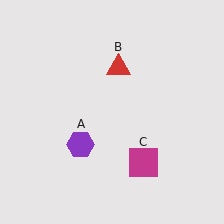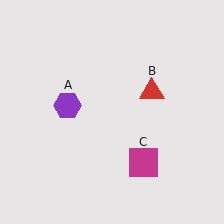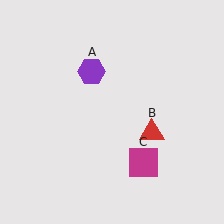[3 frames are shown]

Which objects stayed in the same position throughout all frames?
Magenta square (object C) remained stationary.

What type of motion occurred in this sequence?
The purple hexagon (object A), red triangle (object B) rotated clockwise around the center of the scene.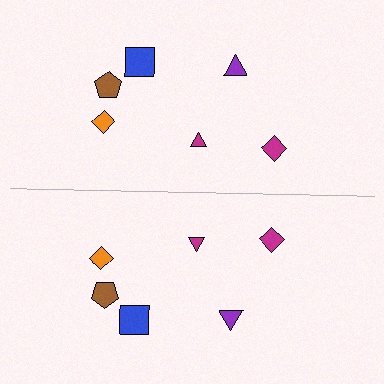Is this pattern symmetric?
Yes, this pattern has bilateral (reflection) symmetry.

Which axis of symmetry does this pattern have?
The pattern has a horizontal axis of symmetry running through the center of the image.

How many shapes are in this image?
There are 12 shapes in this image.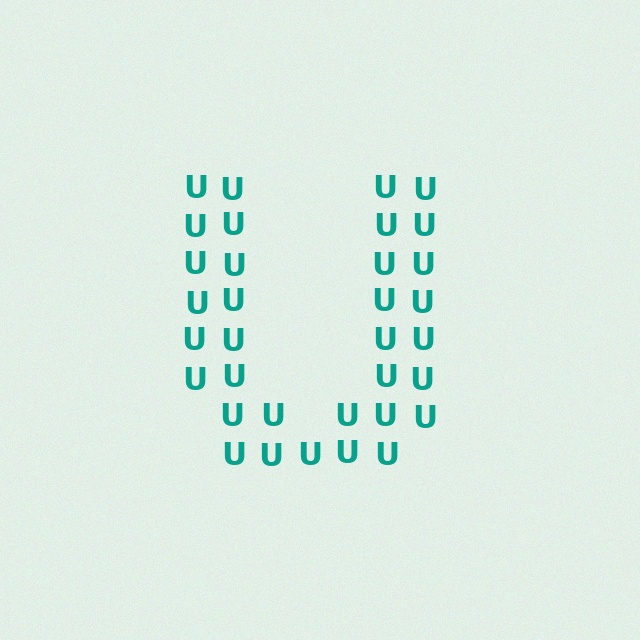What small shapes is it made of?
It is made of small letter U's.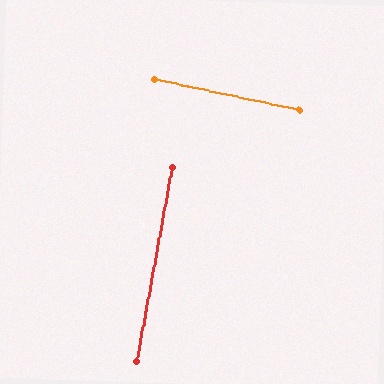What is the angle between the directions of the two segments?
Approximately 89 degrees.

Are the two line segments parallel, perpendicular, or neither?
Perpendicular — they meet at approximately 89°.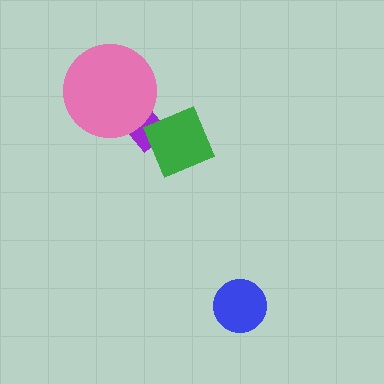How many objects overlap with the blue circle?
0 objects overlap with the blue circle.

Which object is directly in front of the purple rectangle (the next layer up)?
The green diamond is directly in front of the purple rectangle.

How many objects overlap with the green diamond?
1 object overlaps with the green diamond.